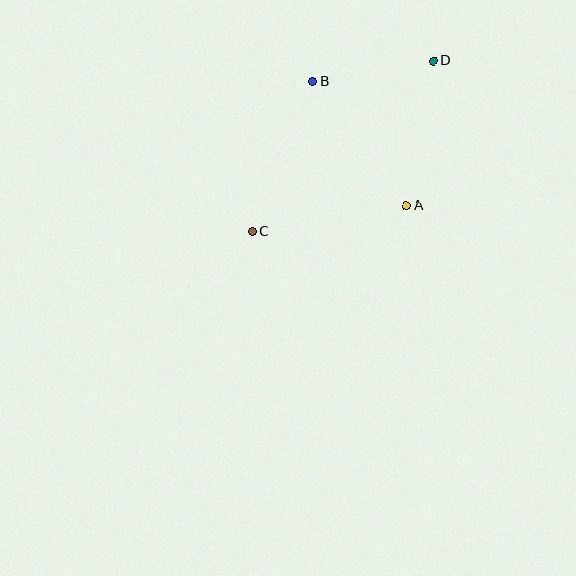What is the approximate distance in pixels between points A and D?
The distance between A and D is approximately 147 pixels.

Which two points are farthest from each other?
Points C and D are farthest from each other.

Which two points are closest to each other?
Points B and D are closest to each other.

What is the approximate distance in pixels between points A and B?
The distance between A and B is approximately 155 pixels.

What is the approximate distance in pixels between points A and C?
The distance between A and C is approximately 156 pixels.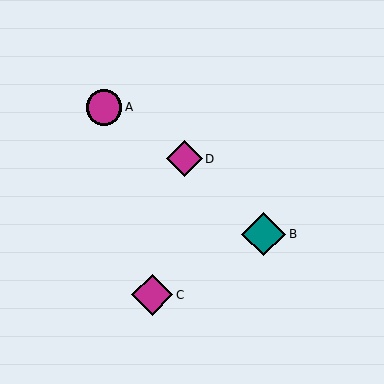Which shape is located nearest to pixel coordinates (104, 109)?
The magenta circle (labeled A) at (104, 107) is nearest to that location.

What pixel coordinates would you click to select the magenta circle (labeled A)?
Click at (104, 107) to select the magenta circle A.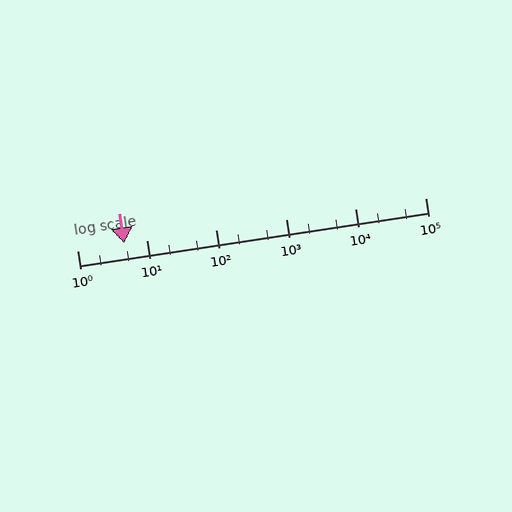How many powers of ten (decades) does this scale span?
The scale spans 5 decades, from 1 to 100000.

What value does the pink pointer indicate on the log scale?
The pointer indicates approximately 4.8.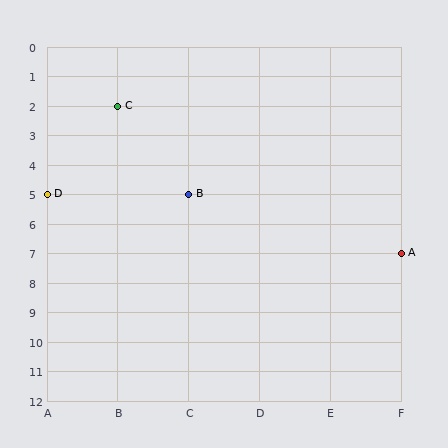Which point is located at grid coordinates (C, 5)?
Point B is at (C, 5).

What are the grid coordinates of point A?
Point A is at grid coordinates (F, 7).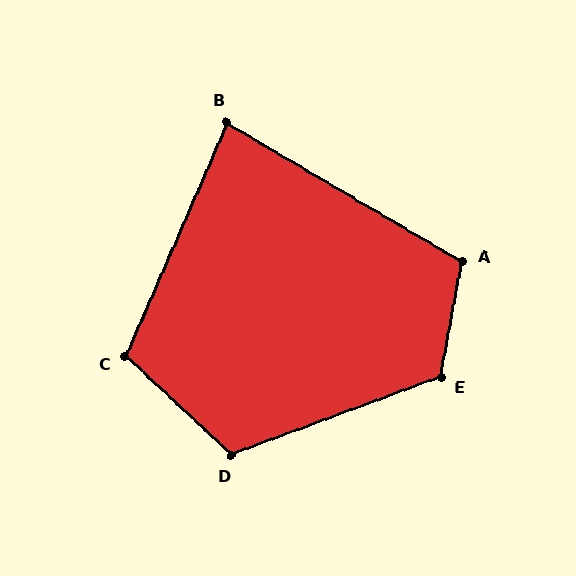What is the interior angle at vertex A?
Approximately 110 degrees (obtuse).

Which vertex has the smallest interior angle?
B, at approximately 83 degrees.